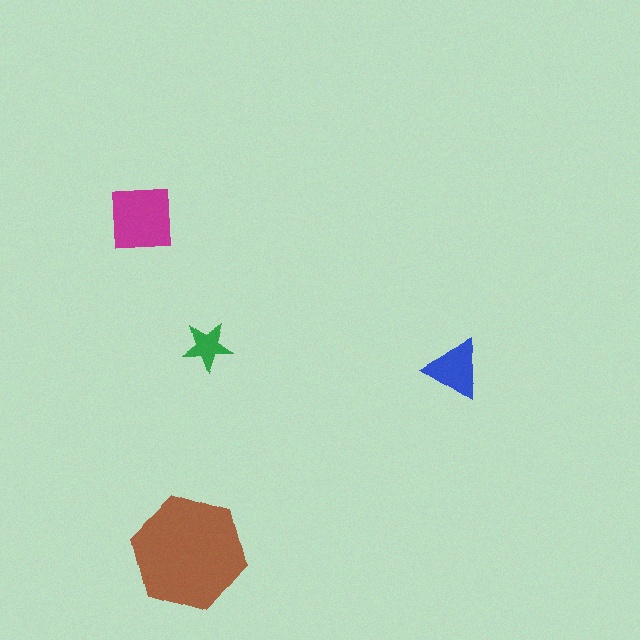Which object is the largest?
The brown hexagon.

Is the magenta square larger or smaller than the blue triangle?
Larger.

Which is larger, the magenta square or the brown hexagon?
The brown hexagon.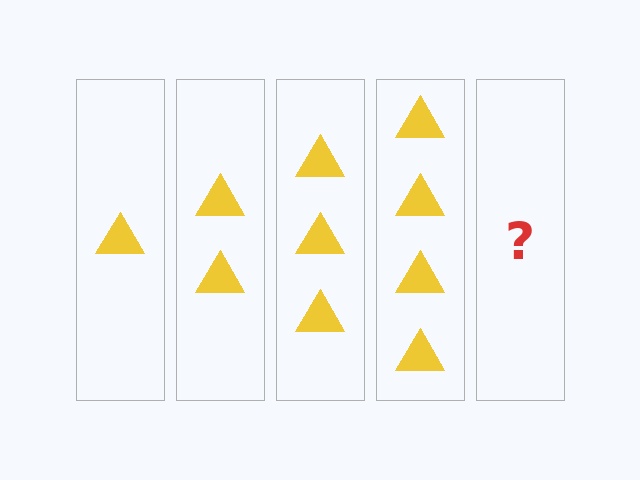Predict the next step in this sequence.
The next step is 5 triangles.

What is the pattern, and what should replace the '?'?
The pattern is that each step adds one more triangle. The '?' should be 5 triangles.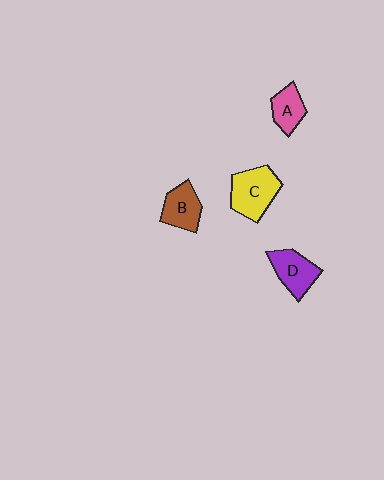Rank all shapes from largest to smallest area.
From largest to smallest: C (yellow), D (purple), B (brown), A (pink).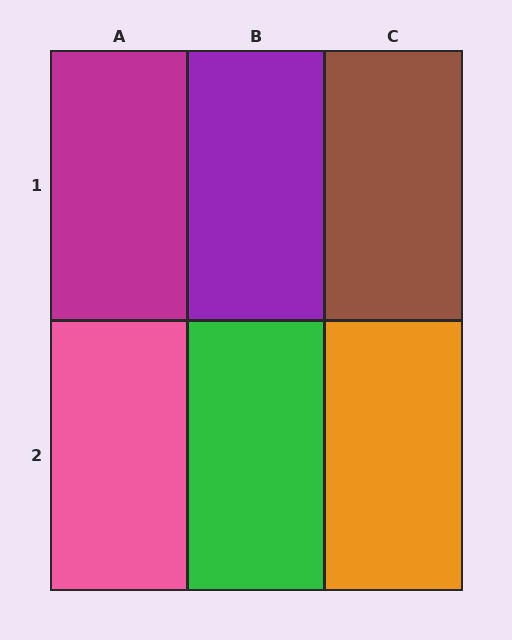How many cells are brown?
1 cell is brown.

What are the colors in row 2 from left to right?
Pink, green, orange.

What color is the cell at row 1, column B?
Purple.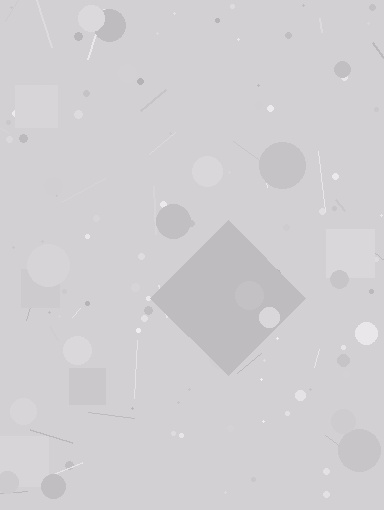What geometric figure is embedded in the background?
A diamond is embedded in the background.